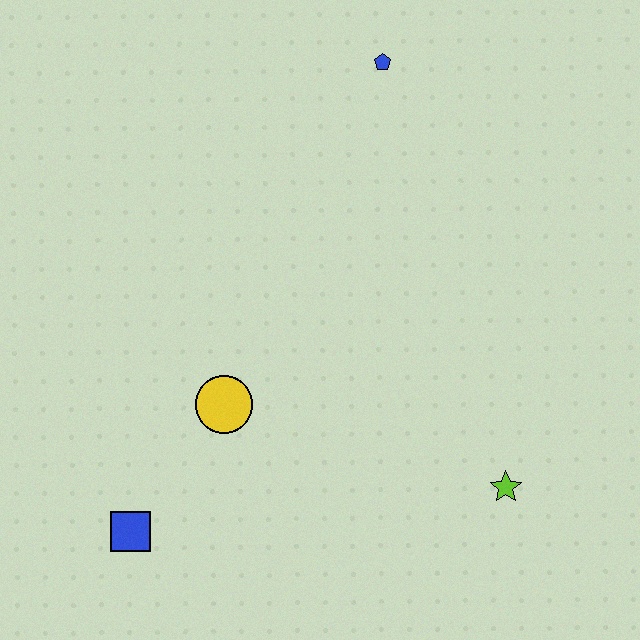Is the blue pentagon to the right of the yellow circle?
Yes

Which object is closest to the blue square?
The yellow circle is closest to the blue square.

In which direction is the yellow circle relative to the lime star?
The yellow circle is to the left of the lime star.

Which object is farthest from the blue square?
The blue pentagon is farthest from the blue square.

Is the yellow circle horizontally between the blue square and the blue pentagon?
Yes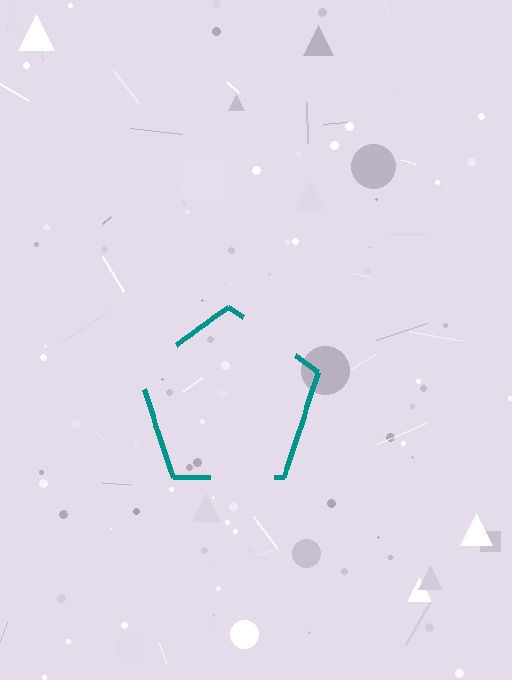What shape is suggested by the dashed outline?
The dashed outline suggests a pentagon.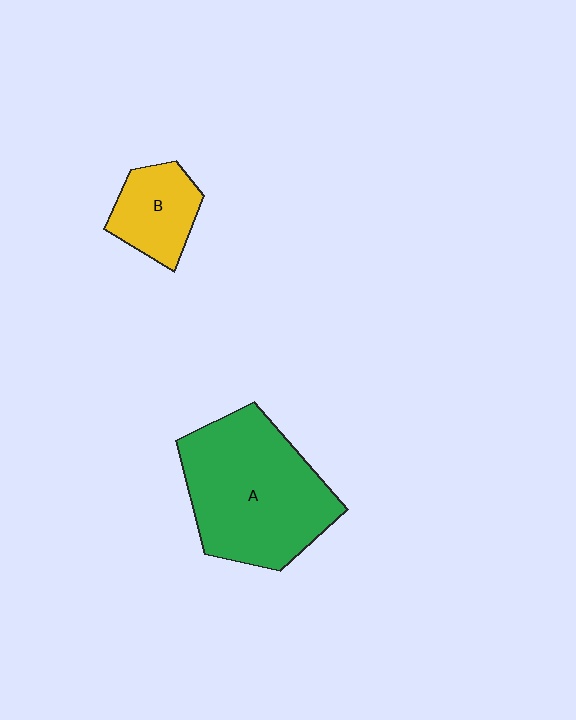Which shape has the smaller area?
Shape B (yellow).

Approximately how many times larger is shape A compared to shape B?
Approximately 2.6 times.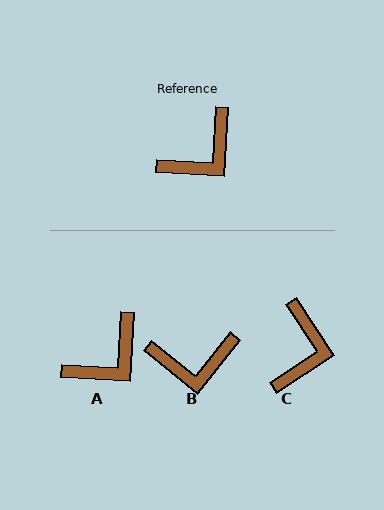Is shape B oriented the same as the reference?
No, it is off by about 36 degrees.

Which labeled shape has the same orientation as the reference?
A.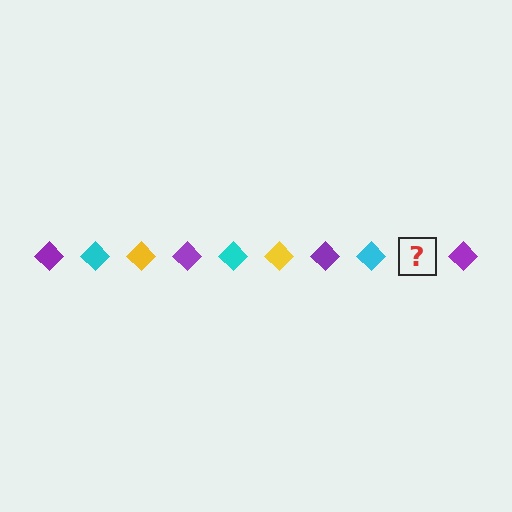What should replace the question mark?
The question mark should be replaced with a yellow diamond.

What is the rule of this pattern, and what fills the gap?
The rule is that the pattern cycles through purple, cyan, yellow diamonds. The gap should be filled with a yellow diamond.